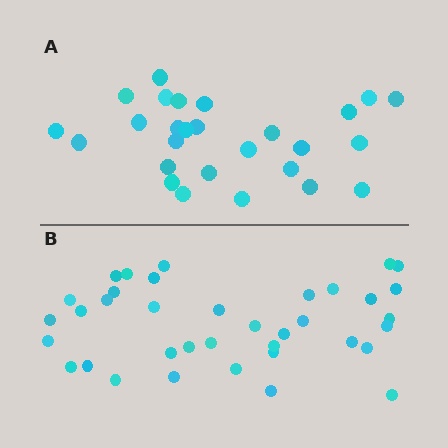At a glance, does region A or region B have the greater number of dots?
Region B (the bottom region) has more dots.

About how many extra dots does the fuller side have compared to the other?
Region B has roughly 10 or so more dots than region A.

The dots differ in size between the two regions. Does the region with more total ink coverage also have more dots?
No. Region A has more total ink coverage because its dots are larger, but region B actually contains more individual dots. Total area can be misleading — the number of items is what matters here.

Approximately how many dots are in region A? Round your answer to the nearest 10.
About 30 dots. (The exact count is 27, which rounds to 30.)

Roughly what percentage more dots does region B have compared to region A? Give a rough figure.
About 35% more.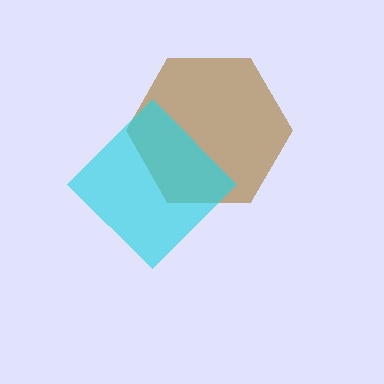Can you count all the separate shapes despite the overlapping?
Yes, there are 2 separate shapes.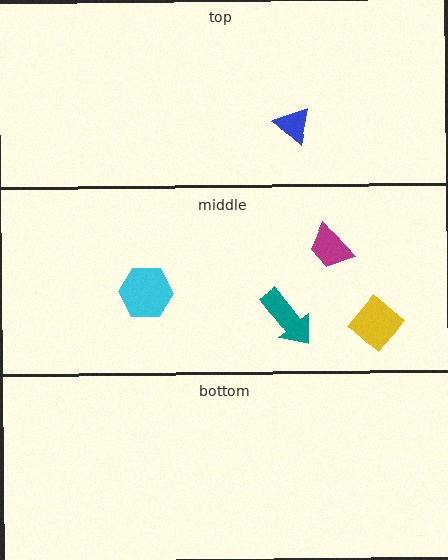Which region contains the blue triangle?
The top region.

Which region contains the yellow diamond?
The middle region.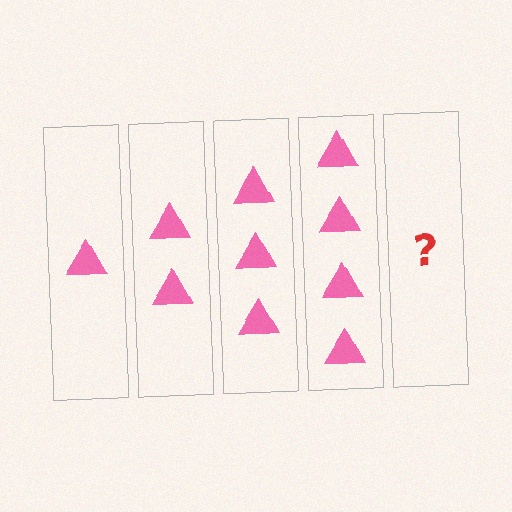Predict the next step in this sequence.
The next step is 5 triangles.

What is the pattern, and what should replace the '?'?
The pattern is that each step adds one more triangle. The '?' should be 5 triangles.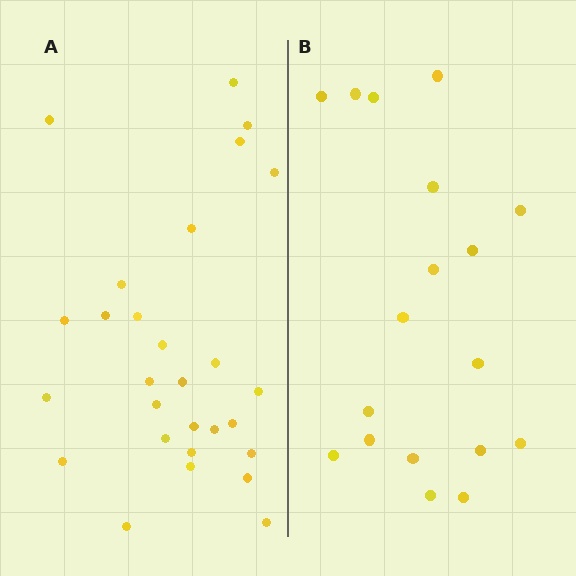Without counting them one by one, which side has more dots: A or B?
Region A (the left region) has more dots.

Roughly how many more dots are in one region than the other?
Region A has roughly 10 or so more dots than region B.